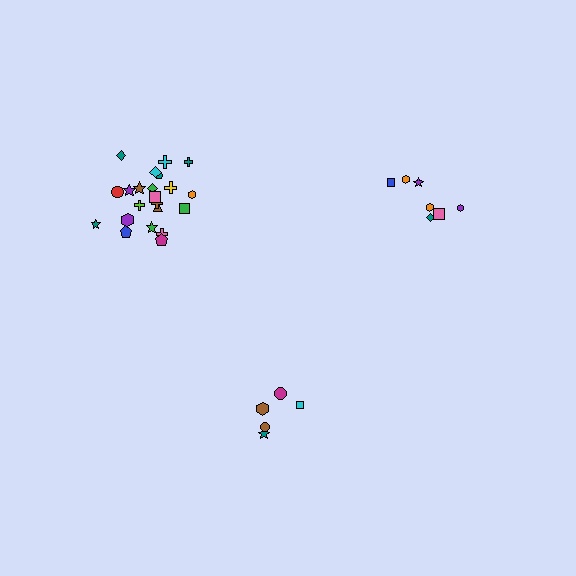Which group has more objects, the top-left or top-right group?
The top-left group.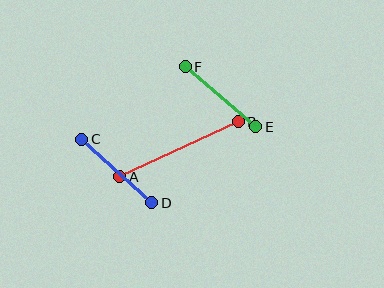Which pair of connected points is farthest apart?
Points A and B are farthest apart.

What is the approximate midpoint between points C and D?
The midpoint is at approximately (117, 171) pixels.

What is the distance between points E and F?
The distance is approximately 92 pixels.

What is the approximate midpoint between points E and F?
The midpoint is at approximately (221, 97) pixels.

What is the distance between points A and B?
The distance is approximately 131 pixels.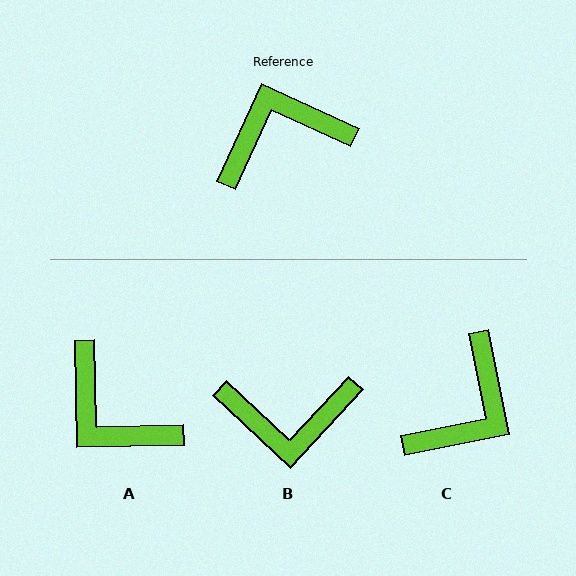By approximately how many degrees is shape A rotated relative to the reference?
Approximately 116 degrees counter-clockwise.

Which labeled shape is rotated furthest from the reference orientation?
B, about 162 degrees away.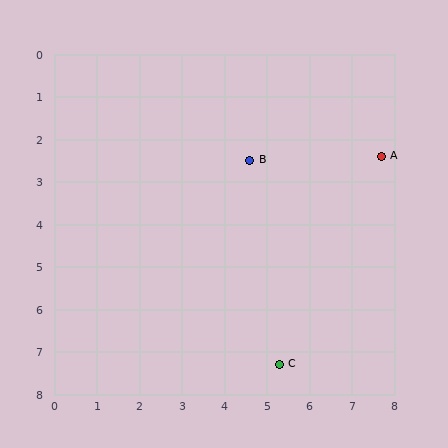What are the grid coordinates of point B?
Point B is at approximately (4.6, 2.5).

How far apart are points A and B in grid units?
Points A and B are about 3.1 grid units apart.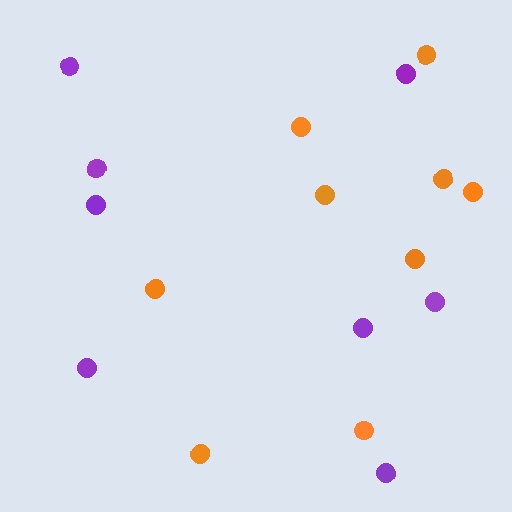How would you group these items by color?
There are 2 groups: one group of purple circles (8) and one group of orange circles (9).